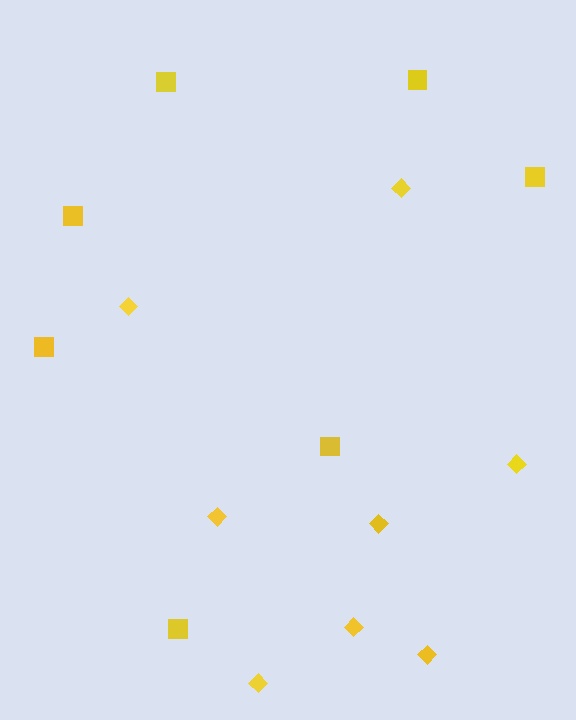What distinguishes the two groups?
There are 2 groups: one group of squares (7) and one group of diamonds (8).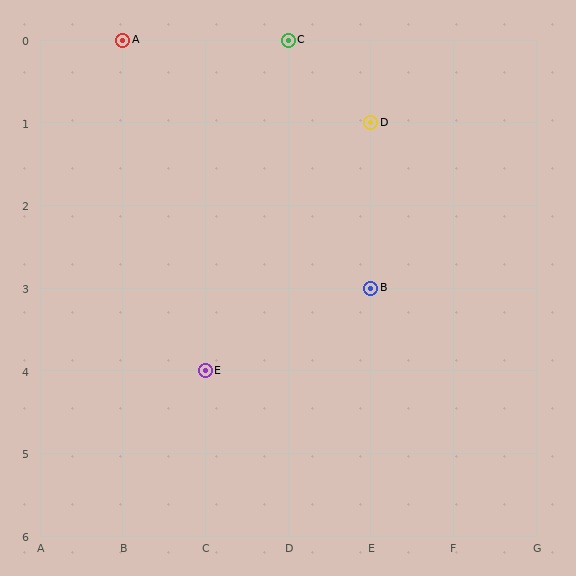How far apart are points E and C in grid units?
Points E and C are 1 column and 4 rows apart (about 4.1 grid units diagonally).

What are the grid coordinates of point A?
Point A is at grid coordinates (B, 0).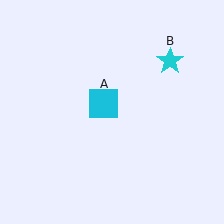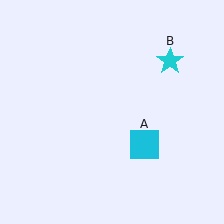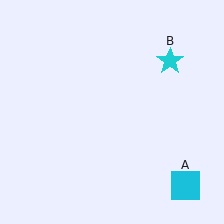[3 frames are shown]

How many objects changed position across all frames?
1 object changed position: cyan square (object A).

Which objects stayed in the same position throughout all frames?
Cyan star (object B) remained stationary.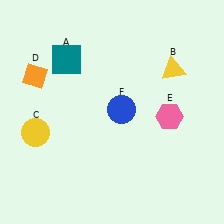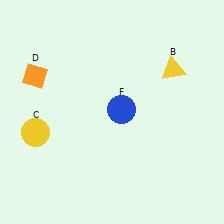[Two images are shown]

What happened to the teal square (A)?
The teal square (A) was removed in Image 2. It was in the top-left area of Image 1.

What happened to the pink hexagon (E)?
The pink hexagon (E) was removed in Image 2. It was in the bottom-right area of Image 1.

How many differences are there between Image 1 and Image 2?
There are 2 differences between the two images.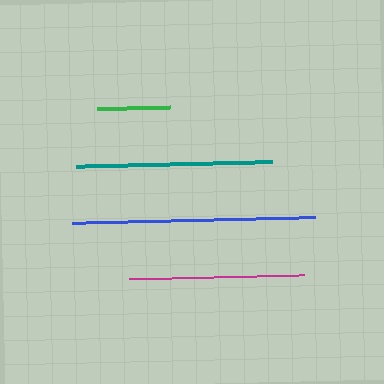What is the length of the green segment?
The green segment is approximately 73 pixels long.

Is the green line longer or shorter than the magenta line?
The magenta line is longer than the green line.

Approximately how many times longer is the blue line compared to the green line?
The blue line is approximately 3.3 times the length of the green line.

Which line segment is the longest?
The blue line is the longest at approximately 243 pixels.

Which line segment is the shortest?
The green line is the shortest at approximately 73 pixels.